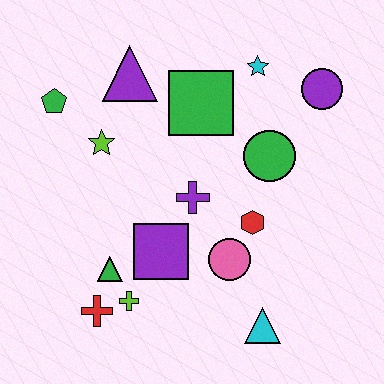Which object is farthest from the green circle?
The red cross is farthest from the green circle.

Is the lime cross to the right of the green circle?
No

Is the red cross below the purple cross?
Yes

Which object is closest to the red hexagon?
The pink circle is closest to the red hexagon.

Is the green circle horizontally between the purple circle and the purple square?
Yes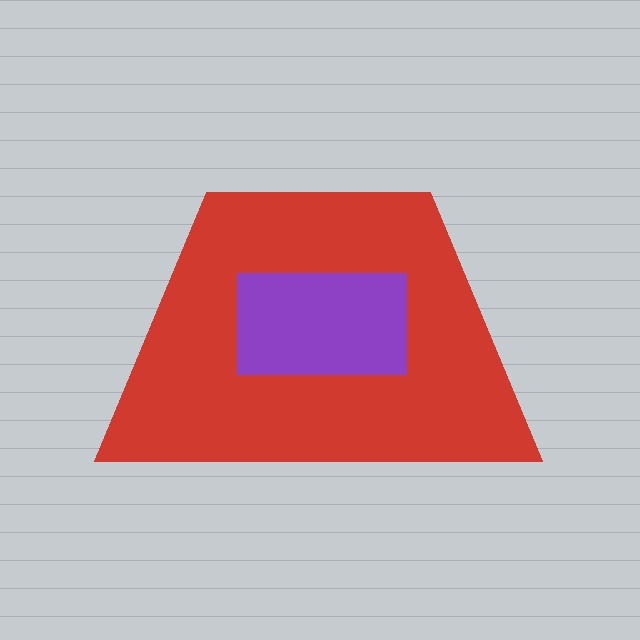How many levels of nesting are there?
2.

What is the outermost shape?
The red trapezoid.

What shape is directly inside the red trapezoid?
The purple rectangle.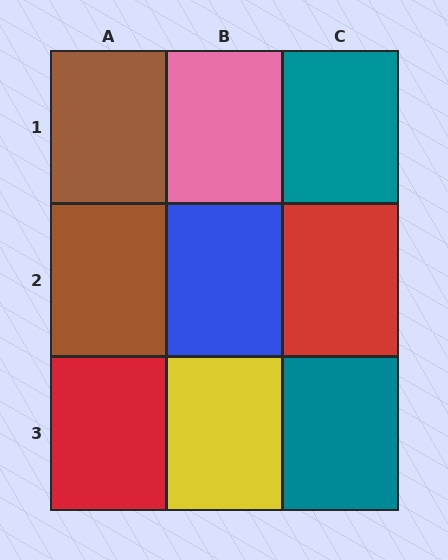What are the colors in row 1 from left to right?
Brown, pink, teal.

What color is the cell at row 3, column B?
Yellow.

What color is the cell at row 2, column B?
Blue.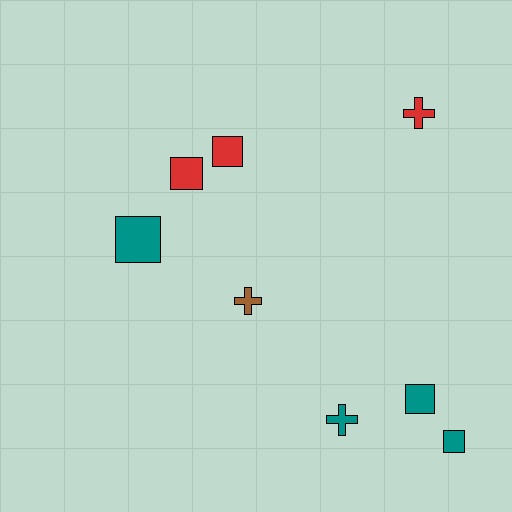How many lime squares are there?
There are no lime squares.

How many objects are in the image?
There are 8 objects.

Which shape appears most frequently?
Square, with 5 objects.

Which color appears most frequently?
Teal, with 4 objects.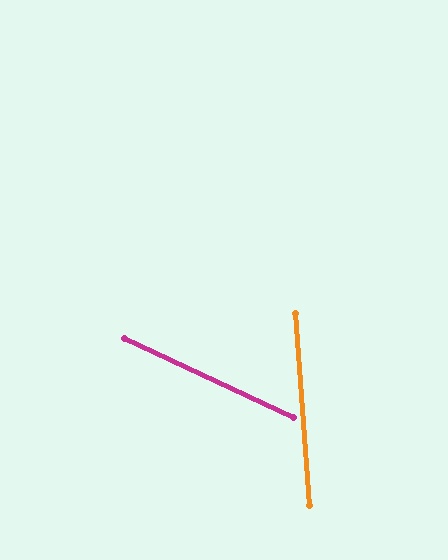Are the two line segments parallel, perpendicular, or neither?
Neither parallel nor perpendicular — they differ by about 61°.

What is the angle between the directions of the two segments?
Approximately 61 degrees.